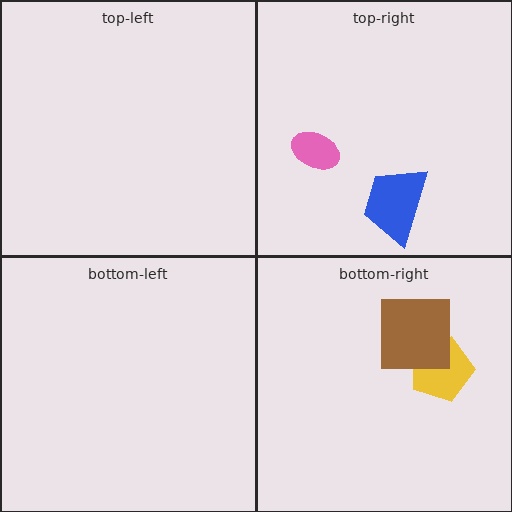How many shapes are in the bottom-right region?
2.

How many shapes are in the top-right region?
2.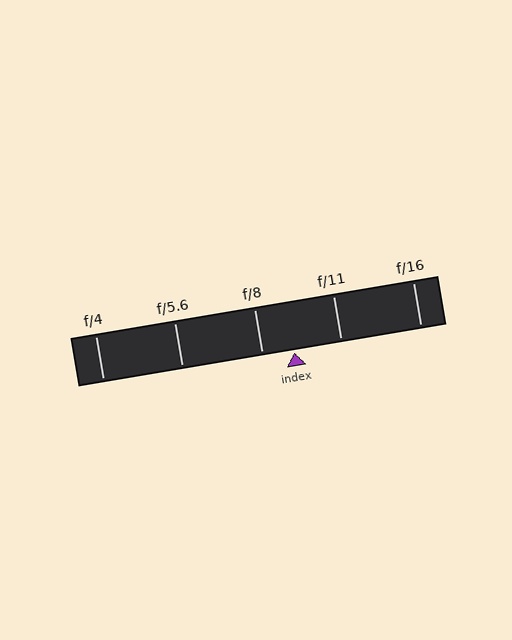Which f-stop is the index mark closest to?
The index mark is closest to f/8.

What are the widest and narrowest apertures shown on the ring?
The widest aperture shown is f/4 and the narrowest is f/16.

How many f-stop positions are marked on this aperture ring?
There are 5 f-stop positions marked.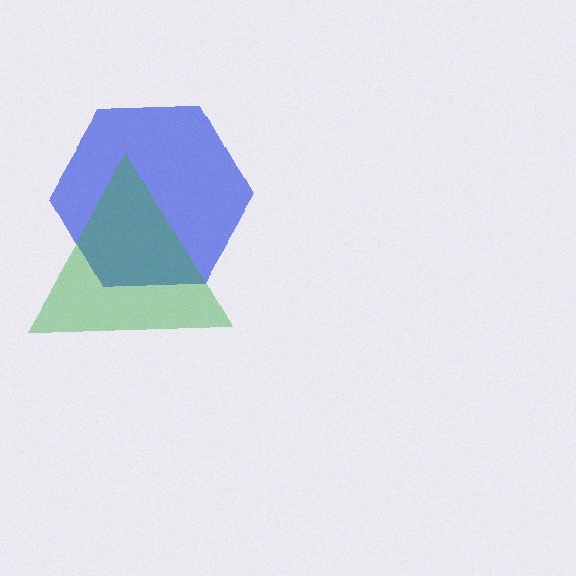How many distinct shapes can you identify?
There are 2 distinct shapes: a blue hexagon, a green triangle.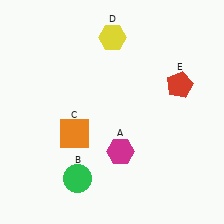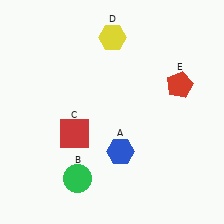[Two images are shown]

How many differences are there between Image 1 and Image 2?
There are 2 differences between the two images.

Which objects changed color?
A changed from magenta to blue. C changed from orange to red.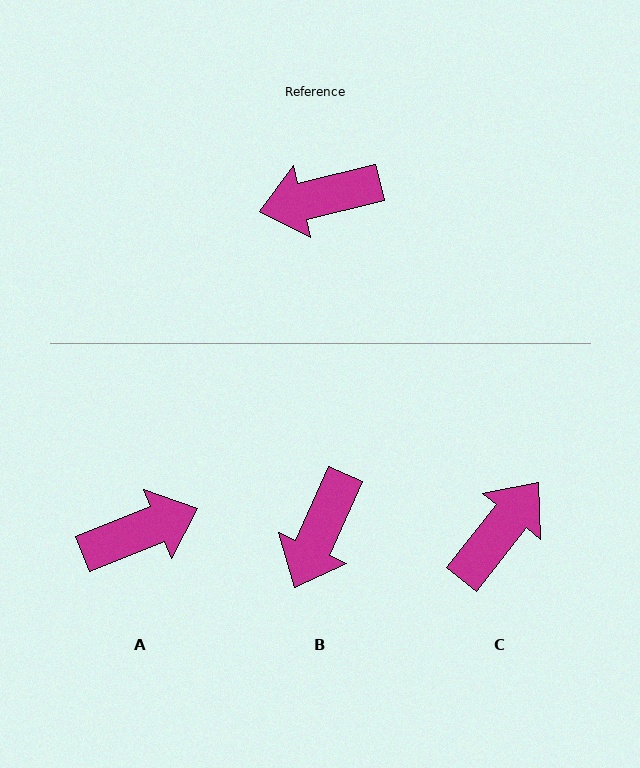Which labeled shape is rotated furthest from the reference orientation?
A, about 172 degrees away.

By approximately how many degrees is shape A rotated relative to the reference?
Approximately 172 degrees clockwise.